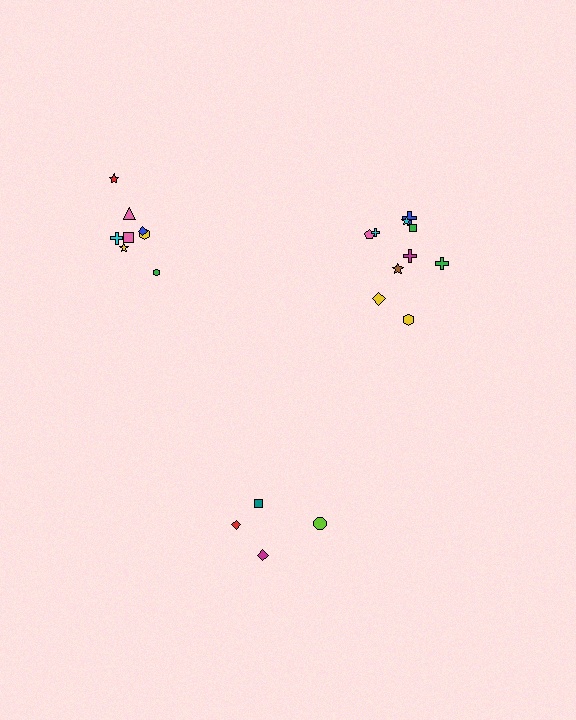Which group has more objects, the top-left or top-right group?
The top-right group.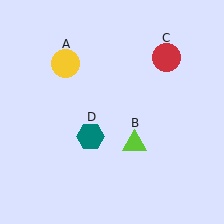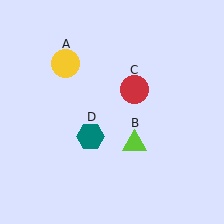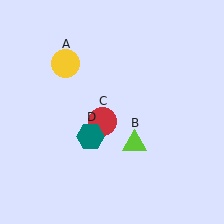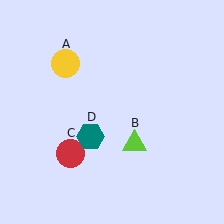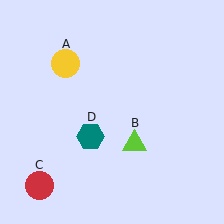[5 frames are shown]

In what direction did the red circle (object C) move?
The red circle (object C) moved down and to the left.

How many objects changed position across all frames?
1 object changed position: red circle (object C).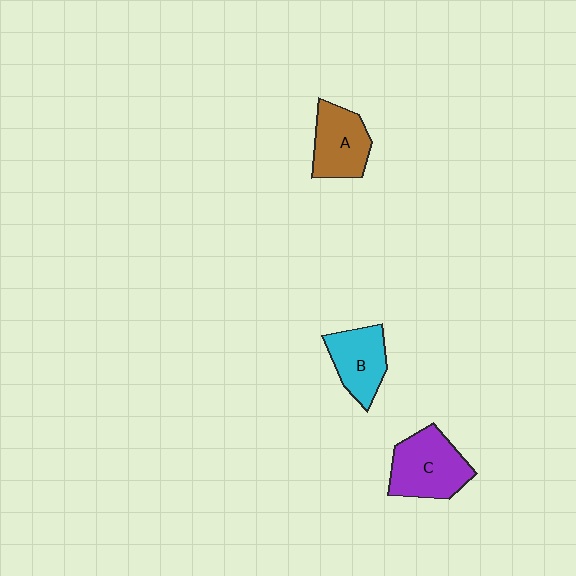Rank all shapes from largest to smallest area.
From largest to smallest: C (purple), A (brown), B (cyan).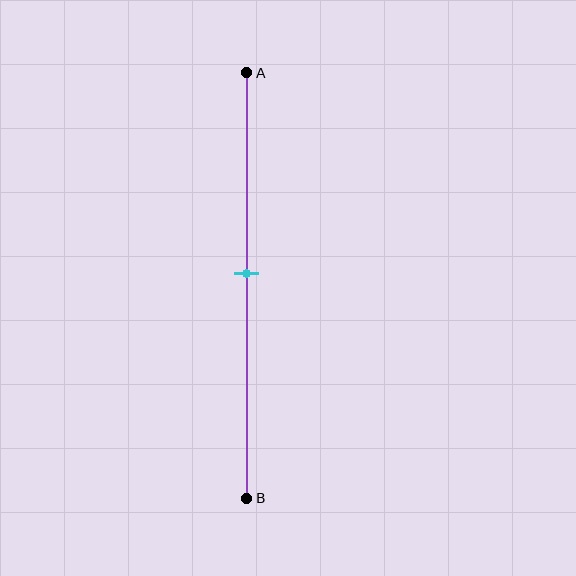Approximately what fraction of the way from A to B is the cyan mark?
The cyan mark is approximately 45% of the way from A to B.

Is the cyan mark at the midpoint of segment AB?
Yes, the mark is approximately at the midpoint.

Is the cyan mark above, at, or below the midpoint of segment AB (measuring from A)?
The cyan mark is approximately at the midpoint of segment AB.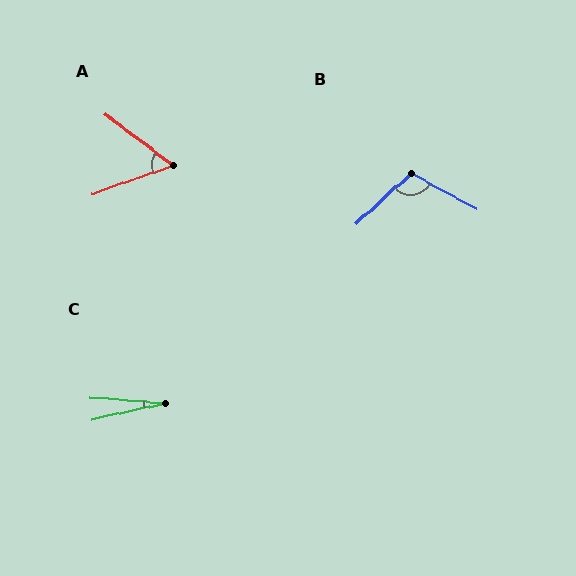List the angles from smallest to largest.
C (17°), A (56°), B (109°).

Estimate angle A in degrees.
Approximately 56 degrees.